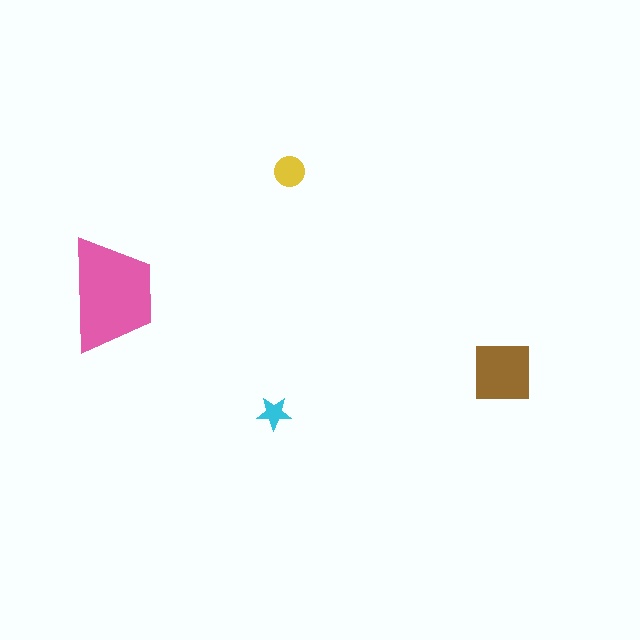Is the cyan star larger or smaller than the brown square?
Smaller.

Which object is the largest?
The pink trapezoid.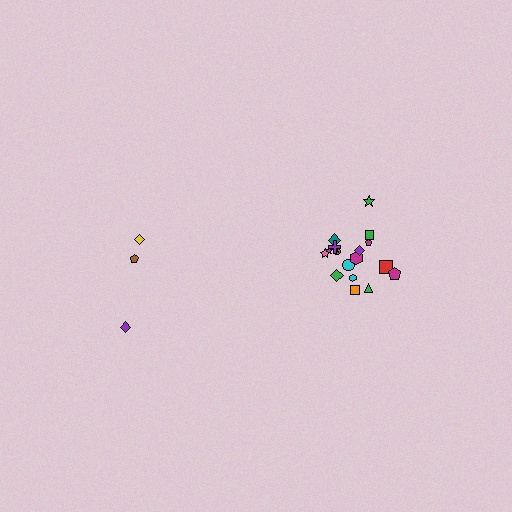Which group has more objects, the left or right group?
The right group.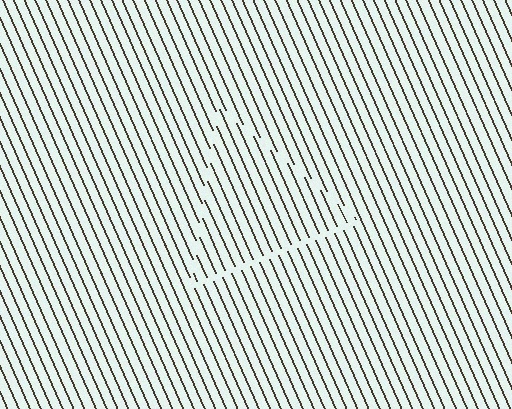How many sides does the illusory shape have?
3 sides — the line-ends trace a triangle.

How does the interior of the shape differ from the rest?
The interior of the shape contains the same grating, shifted by half a period — the contour is defined by the phase discontinuity where line-ends from the inner and outer gratings abut.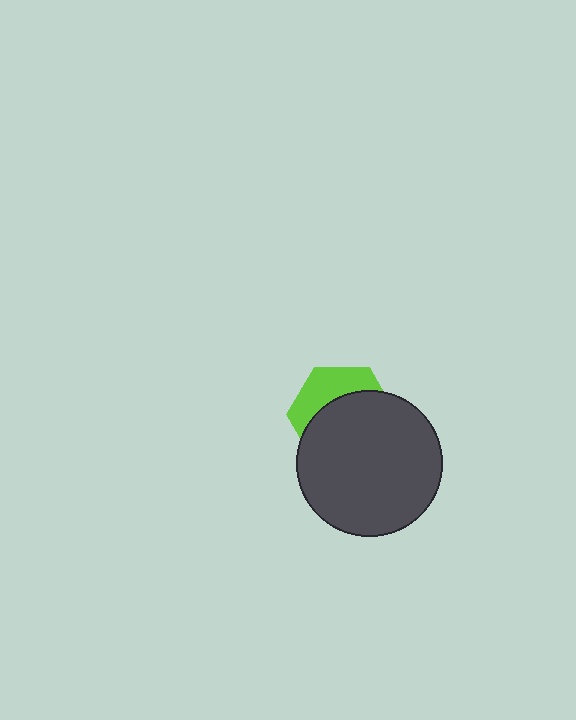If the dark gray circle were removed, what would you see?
You would see the complete lime hexagon.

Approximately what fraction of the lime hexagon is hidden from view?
Roughly 64% of the lime hexagon is hidden behind the dark gray circle.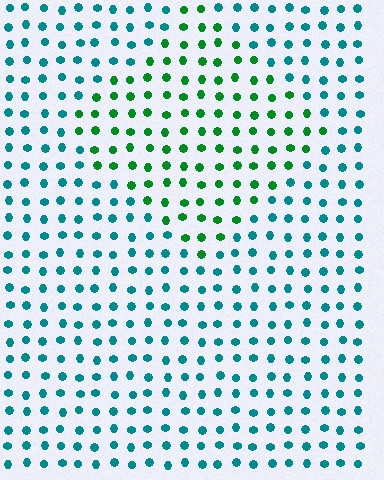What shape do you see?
I see a diamond.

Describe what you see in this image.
The image is filled with small teal elements in a uniform arrangement. A diamond-shaped region is visible where the elements are tinted to a slightly different hue, forming a subtle color boundary.